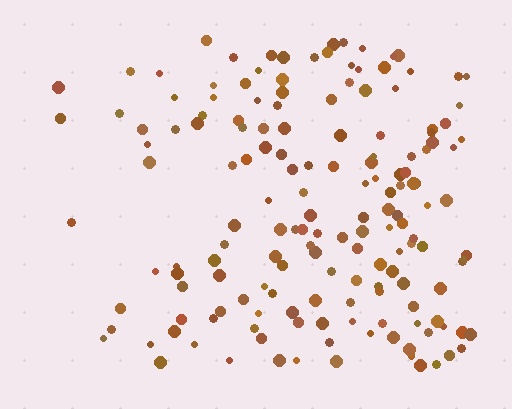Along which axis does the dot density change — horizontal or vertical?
Horizontal.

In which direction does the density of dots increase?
From left to right, with the right side densest.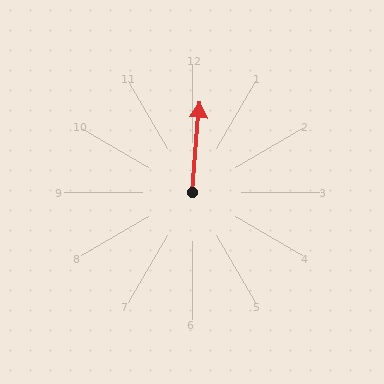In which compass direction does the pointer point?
North.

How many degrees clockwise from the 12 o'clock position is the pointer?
Approximately 5 degrees.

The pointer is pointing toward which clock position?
Roughly 12 o'clock.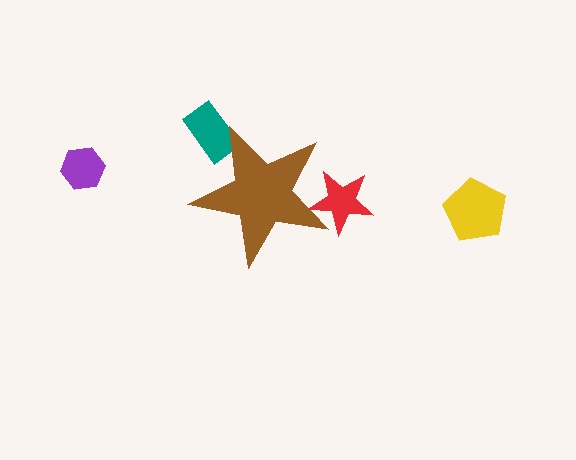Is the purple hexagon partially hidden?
No, the purple hexagon is fully visible.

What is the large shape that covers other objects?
A brown star.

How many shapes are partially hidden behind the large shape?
2 shapes are partially hidden.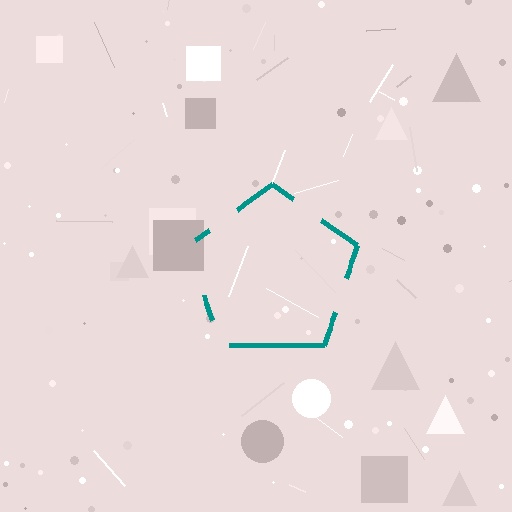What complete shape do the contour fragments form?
The contour fragments form a pentagon.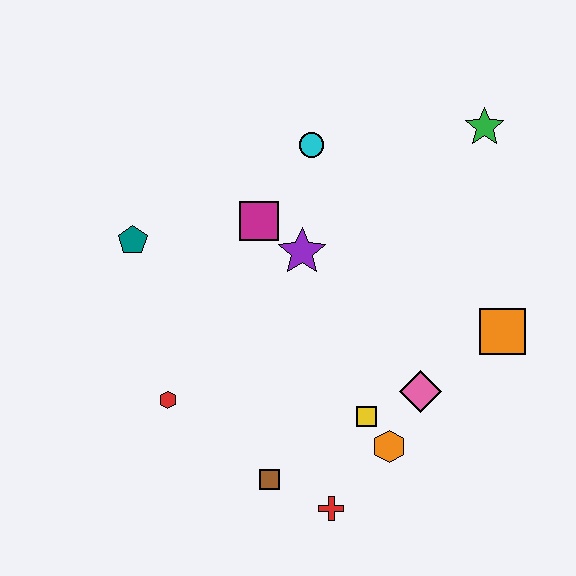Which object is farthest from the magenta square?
The red cross is farthest from the magenta square.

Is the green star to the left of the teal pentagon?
No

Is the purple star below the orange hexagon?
No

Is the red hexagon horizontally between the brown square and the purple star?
No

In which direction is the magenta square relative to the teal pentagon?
The magenta square is to the right of the teal pentagon.